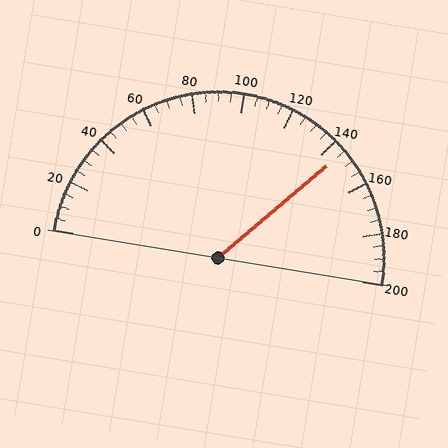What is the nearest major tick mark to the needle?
The nearest major tick mark is 140.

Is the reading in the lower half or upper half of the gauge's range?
The reading is in the upper half of the range (0 to 200).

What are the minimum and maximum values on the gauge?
The gauge ranges from 0 to 200.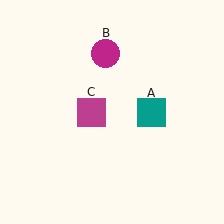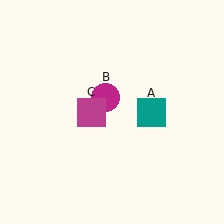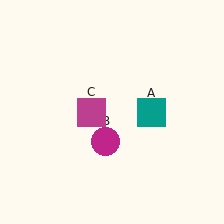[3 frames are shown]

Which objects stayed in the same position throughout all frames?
Teal square (object A) and magenta square (object C) remained stationary.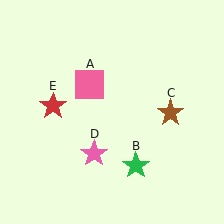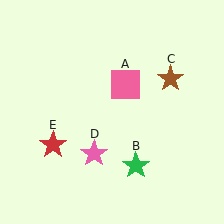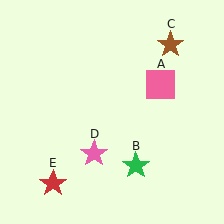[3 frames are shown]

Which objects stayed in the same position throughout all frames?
Green star (object B) and pink star (object D) remained stationary.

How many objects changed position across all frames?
3 objects changed position: pink square (object A), brown star (object C), red star (object E).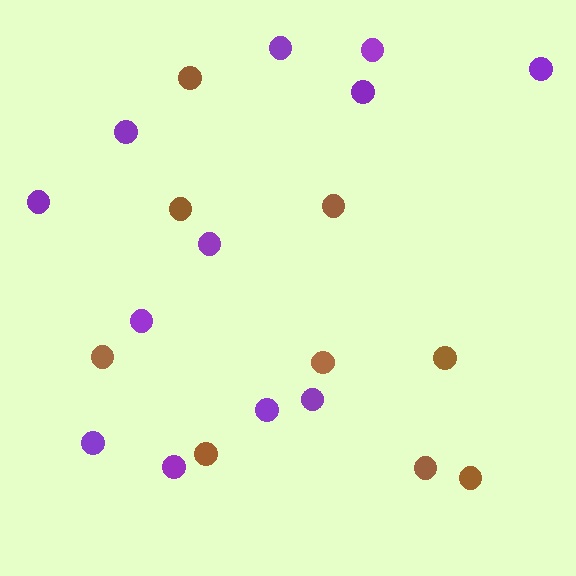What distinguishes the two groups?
There are 2 groups: one group of purple circles (12) and one group of brown circles (9).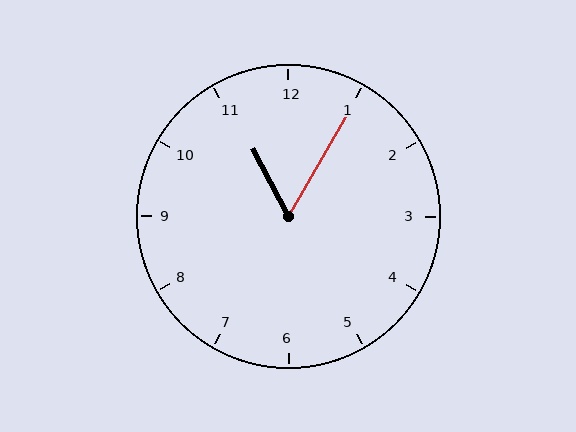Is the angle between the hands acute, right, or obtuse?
It is acute.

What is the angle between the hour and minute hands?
Approximately 58 degrees.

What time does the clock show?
11:05.